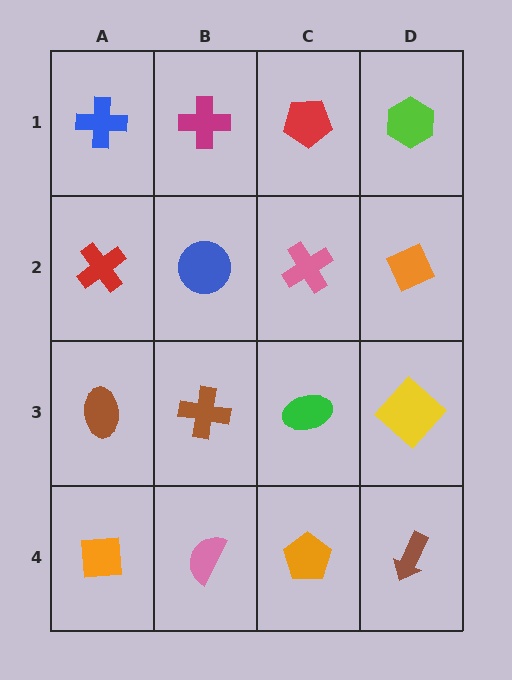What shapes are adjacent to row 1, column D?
An orange diamond (row 2, column D), a red pentagon (row 1, column C).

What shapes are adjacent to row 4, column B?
A brown cross (row 3, column B), an orange square (row 4, column A), an orange pentagon (row 4, column C).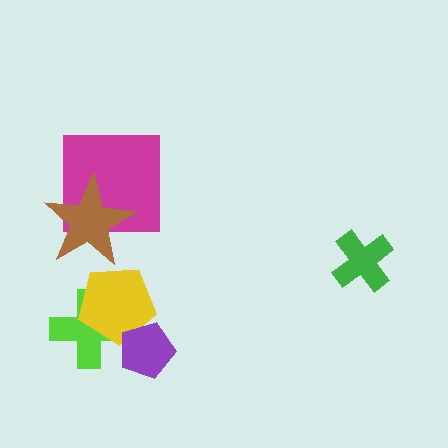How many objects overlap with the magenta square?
1 object overlaps with the magenta square.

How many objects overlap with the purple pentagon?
2 objects overlap with the purple pentagon.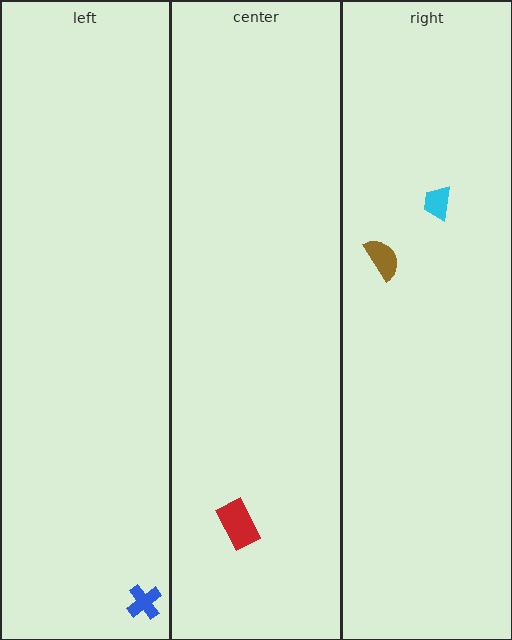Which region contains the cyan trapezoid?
The right region.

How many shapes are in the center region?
1.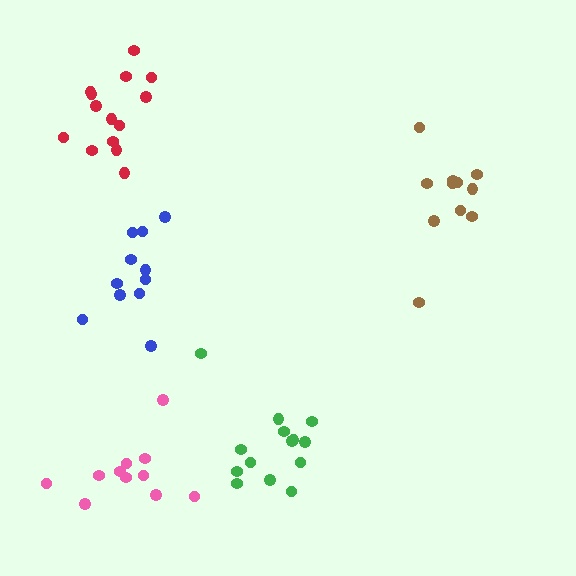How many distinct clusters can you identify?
There are 5 distinct clusters.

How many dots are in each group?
Group 1: 11 dots, Group 2: 11 dots, Group 3: 14 dots, Group 4: 14 dots, Group 5: 11 dots (61 total).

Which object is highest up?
The red cluster is topmost.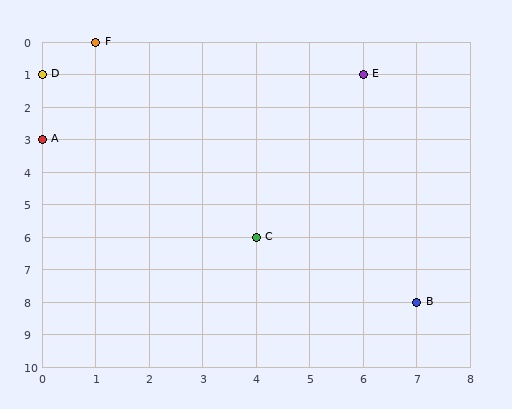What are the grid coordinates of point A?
Point A is at grid coordinates (0, 3).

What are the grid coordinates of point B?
Point B is at grid coordinates (7, 8).